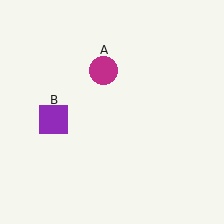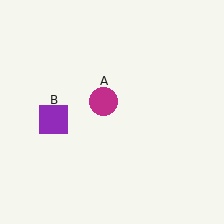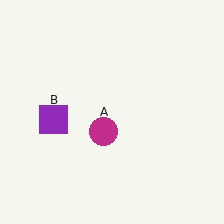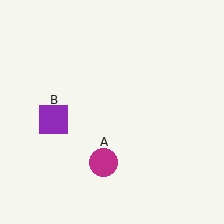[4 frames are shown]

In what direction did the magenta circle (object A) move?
The magenta circle (object A) moved down.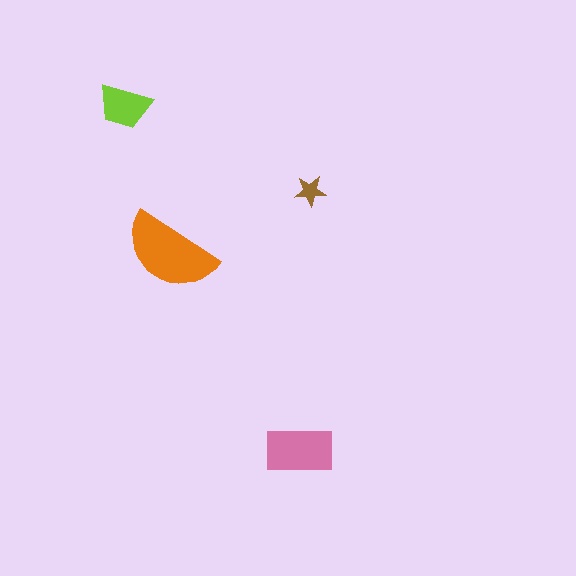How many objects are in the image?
There are 4 objects in the image.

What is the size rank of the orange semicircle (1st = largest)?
1st.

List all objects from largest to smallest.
The orange semicircle, the pink rectangle, the lime trapezoid, the brown star.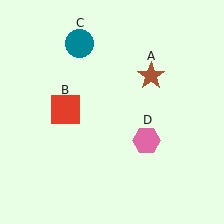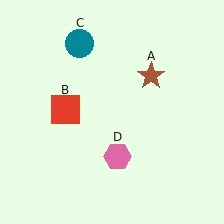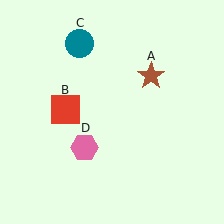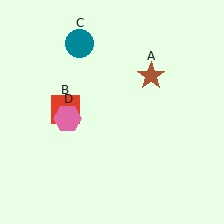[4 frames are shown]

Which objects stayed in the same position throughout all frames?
Brown star (object A) and red square (object B) and teal circle (object C) remained stationary.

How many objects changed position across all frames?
1 object changed position: pink hexagon (object D).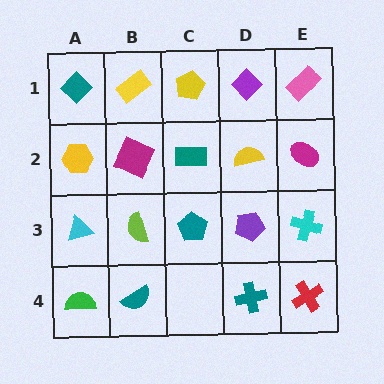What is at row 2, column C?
A teal rectangle.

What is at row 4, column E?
A red cross.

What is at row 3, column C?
A teal pentagon.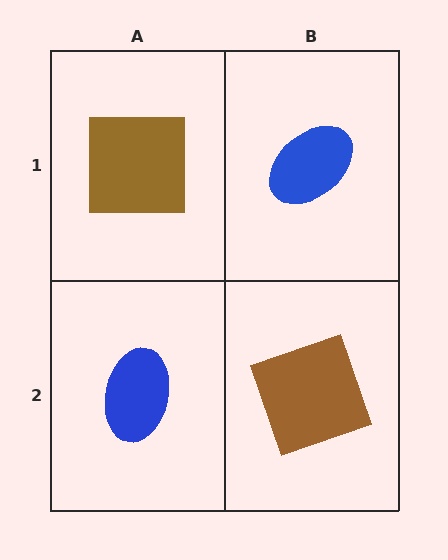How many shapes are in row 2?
2 shapes.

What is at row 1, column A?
A brown square.